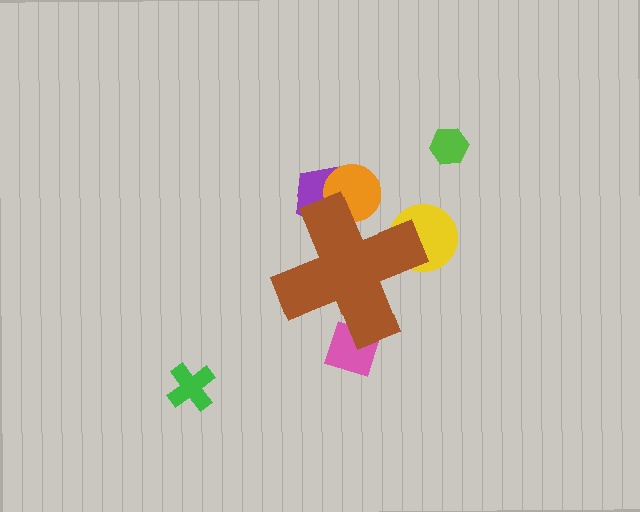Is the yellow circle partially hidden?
Yes, the yellow circle is partially hidden behind the brown cross.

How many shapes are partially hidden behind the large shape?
4 shapes are partially hidden.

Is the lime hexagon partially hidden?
No, the lime hexagon is fully visible.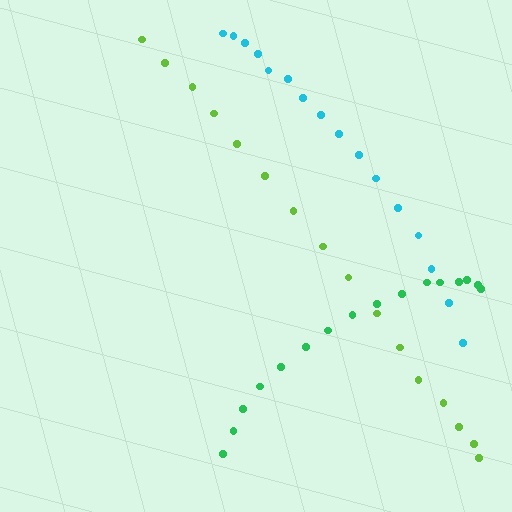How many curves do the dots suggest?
There are 3 distinct paths.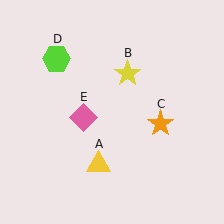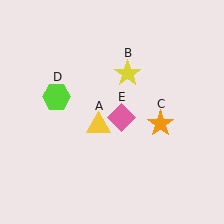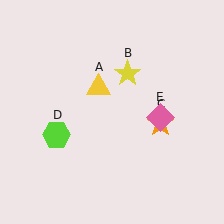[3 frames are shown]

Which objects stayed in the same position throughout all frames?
Yellow star (object B) and orange star (object C) remained stationary.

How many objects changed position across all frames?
3 objects changed position: yellow triangle (object A), lime hexagon (object D), pink diamond (object E).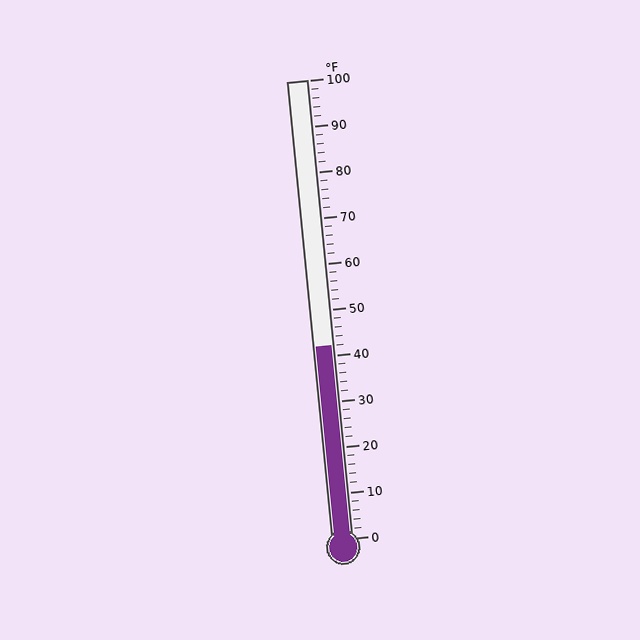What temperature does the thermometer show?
The thermometer shows approximately 42°F.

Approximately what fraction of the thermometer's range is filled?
The thermometer is filled to approximately 40% of its range.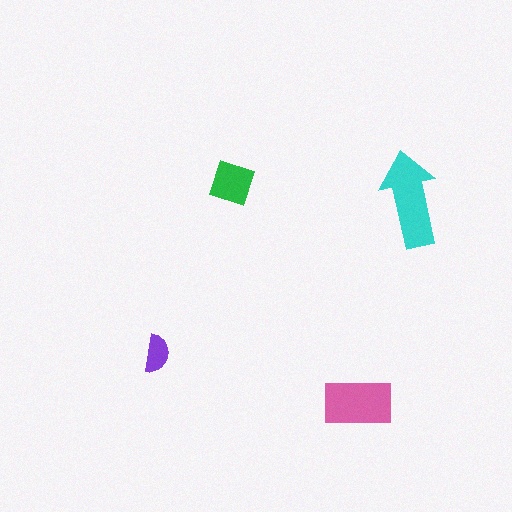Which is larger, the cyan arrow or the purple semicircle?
The cyan arrow.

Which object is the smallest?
The purple semicircle.